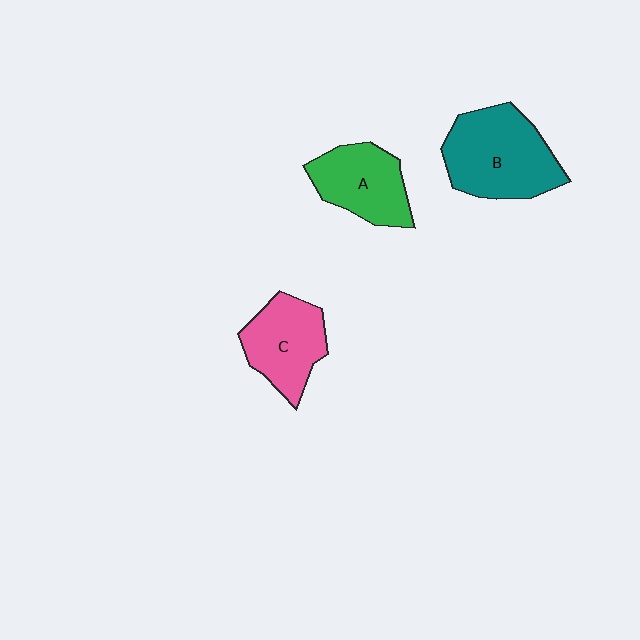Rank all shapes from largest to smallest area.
From largest to smallest: B (teal), C (pink), A (green).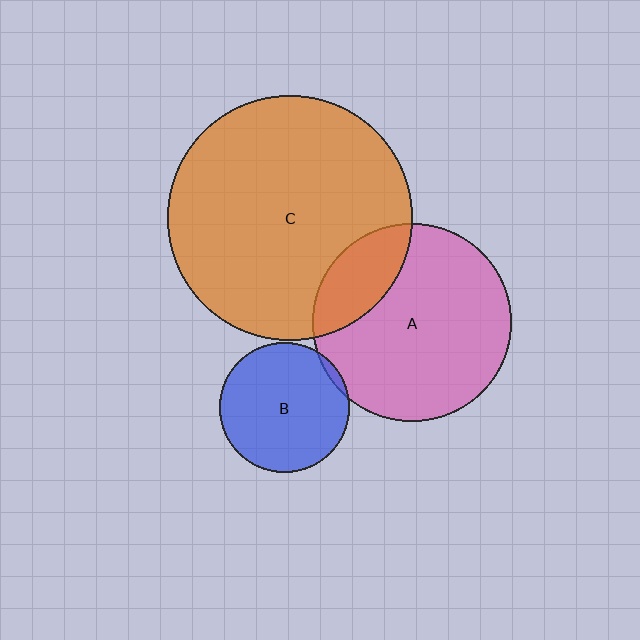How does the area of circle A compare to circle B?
Approximately 2.3 times.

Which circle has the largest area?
Circle C (orange).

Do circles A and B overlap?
Yes.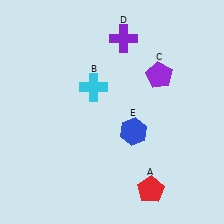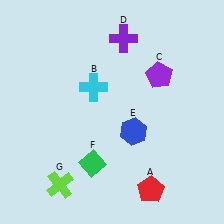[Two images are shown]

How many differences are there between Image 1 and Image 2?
There are 2 differences between the two images.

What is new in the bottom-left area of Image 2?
A lime cross (G) was added in the bottom-left area of Image 2.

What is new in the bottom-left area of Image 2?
A green diamond (F) was added in the bottom-left area of Image 2.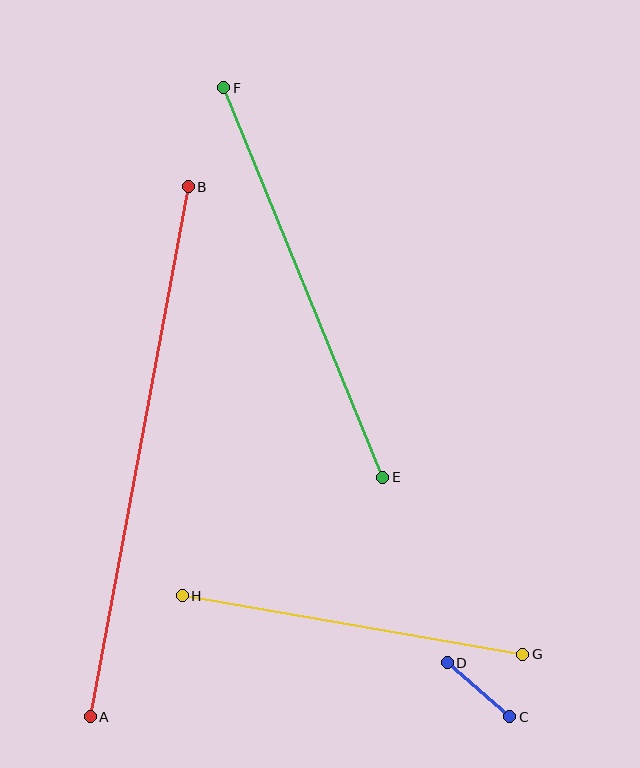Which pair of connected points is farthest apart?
Points A and B are farthest apart.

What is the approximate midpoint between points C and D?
The midpoint is at approximately (478, 690) pixels.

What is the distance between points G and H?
The distance is approximately 345 pixels.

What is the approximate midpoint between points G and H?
The midpoint is at approximately (353, 625) pixels.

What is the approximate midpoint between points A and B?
The midpoint is at approximately (139, 452) pixels.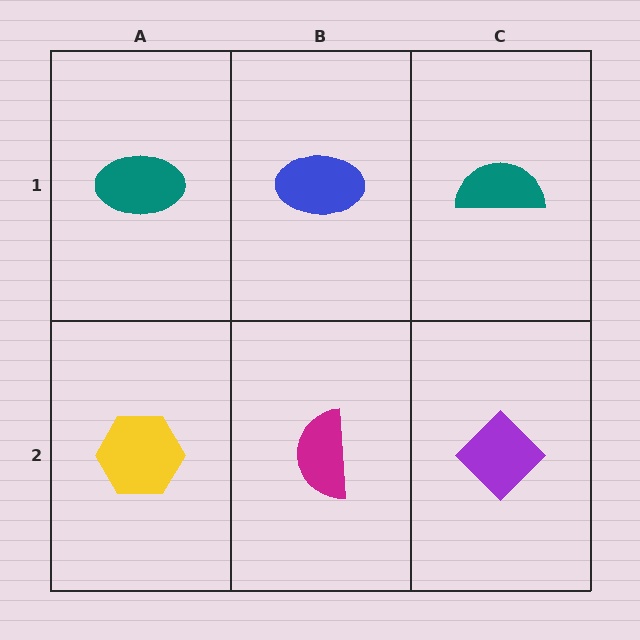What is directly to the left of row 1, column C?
A blue ellipse.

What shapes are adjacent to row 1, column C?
A purple diamond (row 2, column C), a blue ellipse (row 1, column B).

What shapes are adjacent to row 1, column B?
A magenta semicircle (row 2, column B), a teal ellipse (row 1, column A), a teal semicircle (row 1, column C).